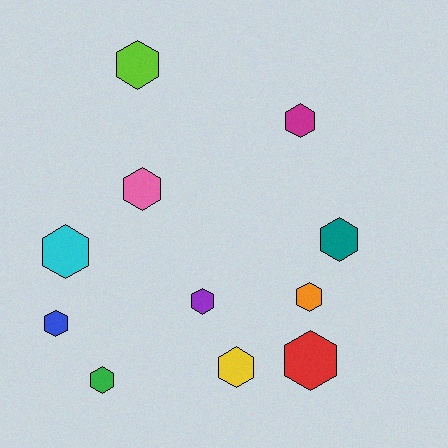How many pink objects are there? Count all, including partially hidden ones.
There is 1 pink object.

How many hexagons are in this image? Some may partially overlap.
There are 11 hexagons.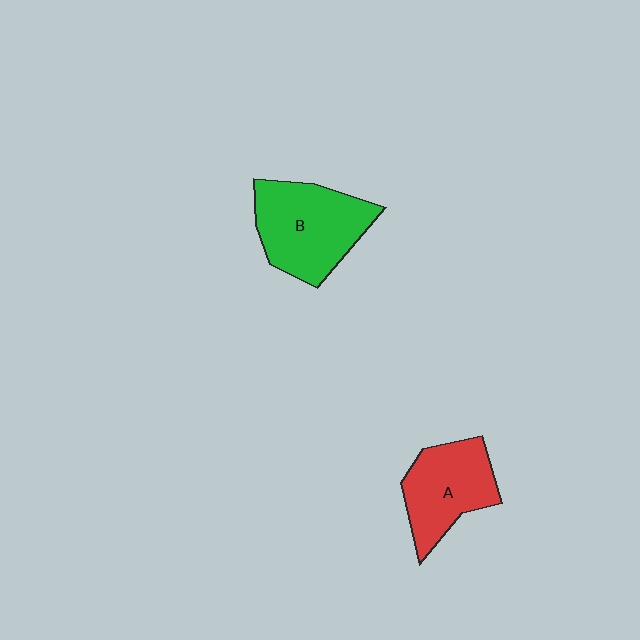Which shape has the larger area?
Shape B (green).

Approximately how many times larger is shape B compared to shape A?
Approximately 1.2 times.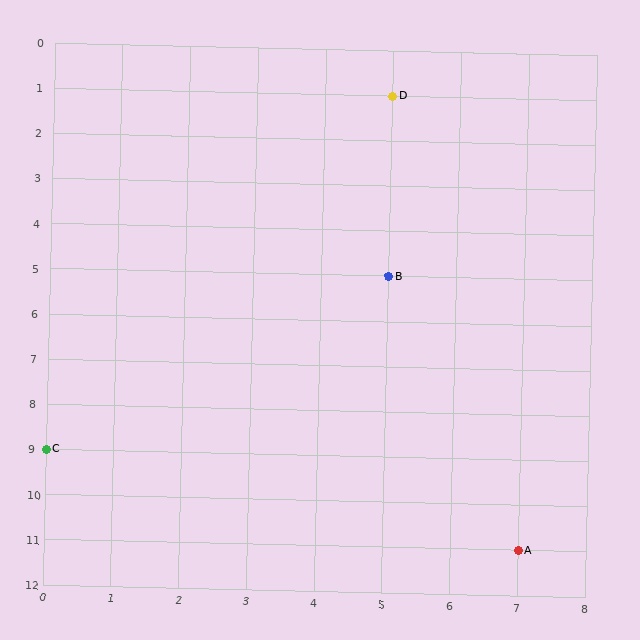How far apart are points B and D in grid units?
Points B and D are 4 rows apart.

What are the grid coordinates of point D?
Point D is at grid coordinates (5, 1).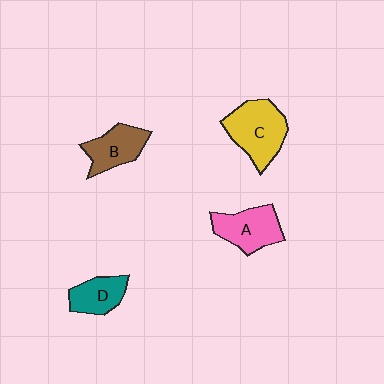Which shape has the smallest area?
Shape D (teal).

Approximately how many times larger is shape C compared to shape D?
Approximately 1.7 times.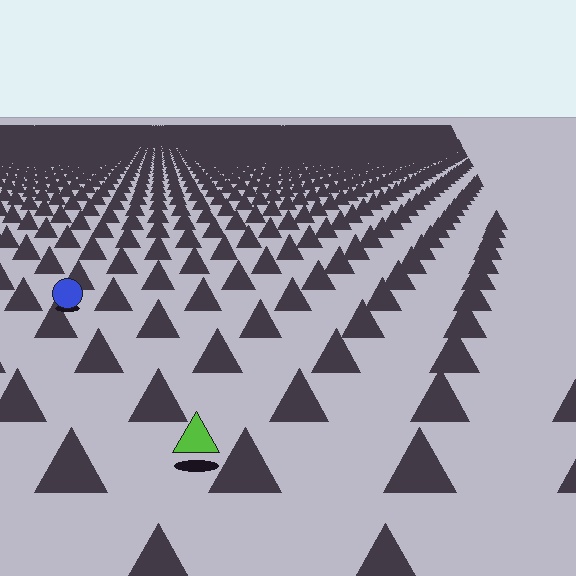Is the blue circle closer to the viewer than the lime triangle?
No. The lime triangle is closer — you can tell from the texture gradient: the ground texture is coarser near it.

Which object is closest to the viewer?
The lime triangle is closest. The texture marks near it are larger and more spread out.